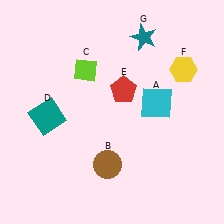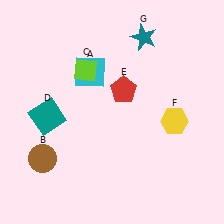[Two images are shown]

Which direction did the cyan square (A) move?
The cyan square (A) moved left.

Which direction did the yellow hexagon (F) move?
The yellow hexagon (F) moved down.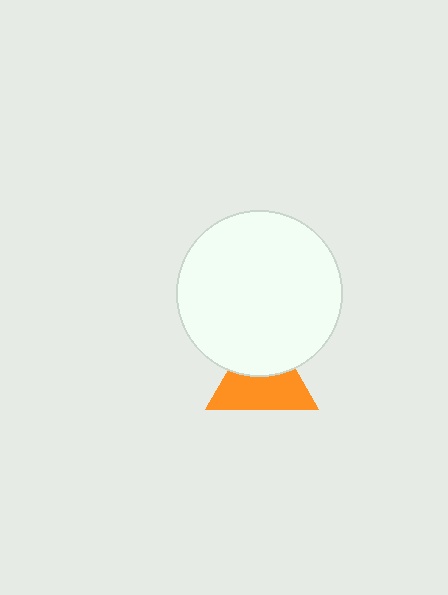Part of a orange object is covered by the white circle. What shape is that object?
It is a triangle.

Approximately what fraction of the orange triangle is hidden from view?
Roughly 42% of the orange triangle is hidden behind the white circle.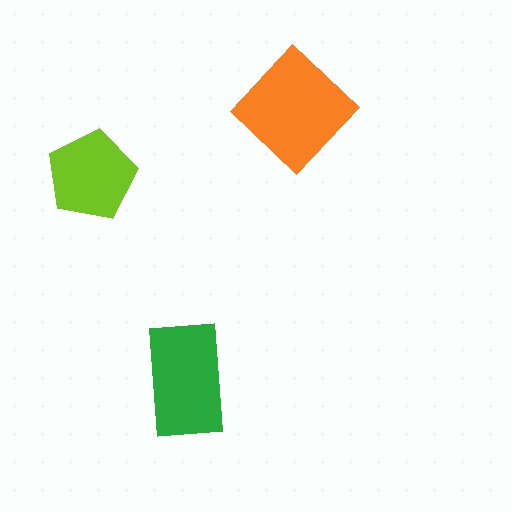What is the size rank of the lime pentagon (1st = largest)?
3rd.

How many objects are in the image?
There are 3 objects in the image.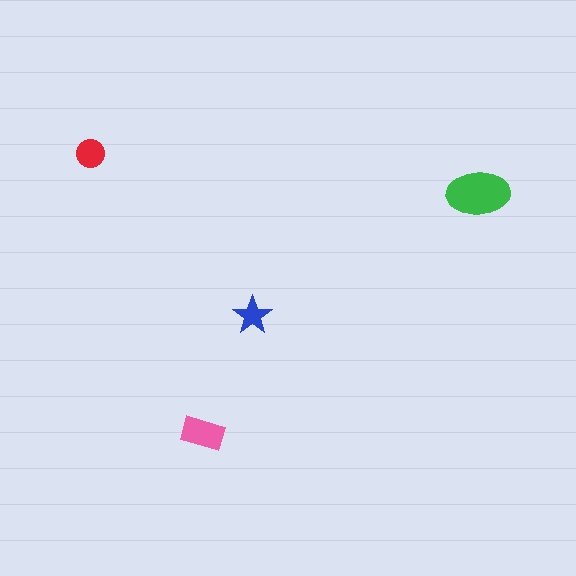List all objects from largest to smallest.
The green ellipse, the pink rectangle, the red circle, the blue star.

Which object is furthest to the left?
The red circle is leftmost.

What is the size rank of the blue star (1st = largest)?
4th.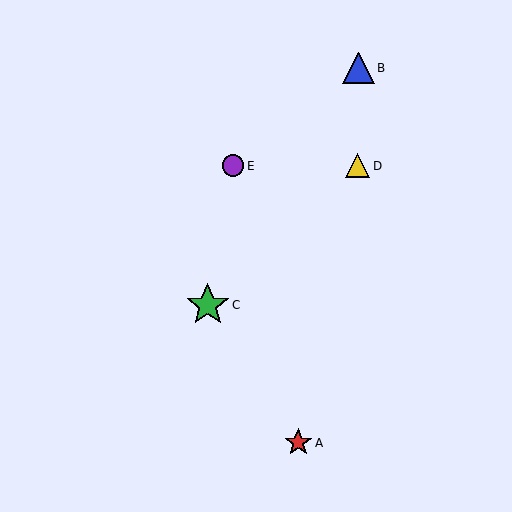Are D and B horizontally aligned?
No, D is at y≈165 and B is at y≈68.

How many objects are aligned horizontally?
2 objects (D, E) are aligned horizontally.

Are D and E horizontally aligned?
Yes, both are at y≈165.